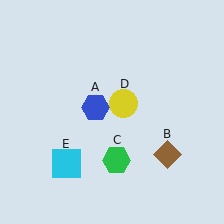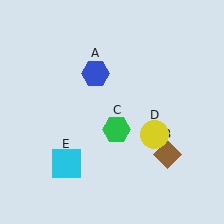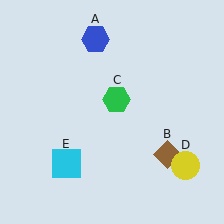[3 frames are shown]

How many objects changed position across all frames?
3 objects changed position: blue hexagon (object A), green hexagon (object C), yellow circle (object D).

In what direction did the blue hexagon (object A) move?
The blue hexagon (object A) moved up.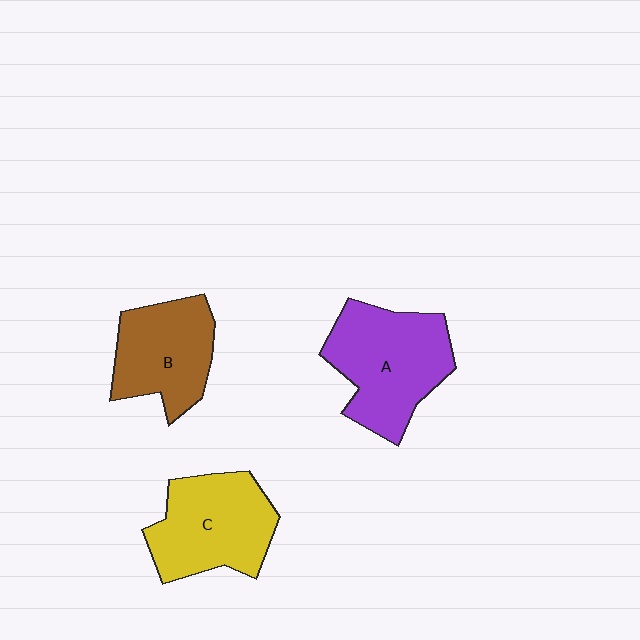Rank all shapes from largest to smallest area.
From largest to smallest: A (purple), C (yellow), B (brown).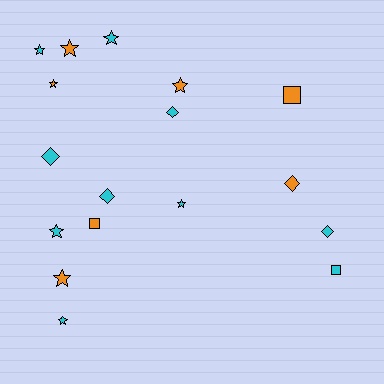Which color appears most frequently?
Cyan, with 10 objects.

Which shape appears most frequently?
Star, with 9 objects.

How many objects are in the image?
There are 17 objects.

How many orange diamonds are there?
There is 1 orange diamond.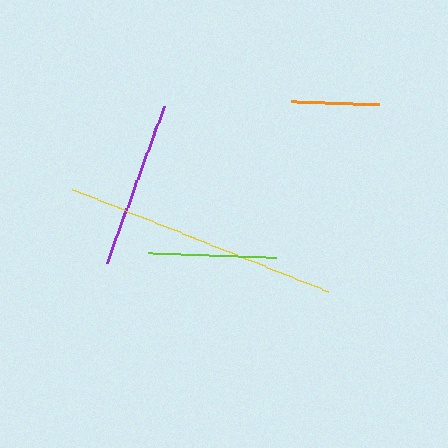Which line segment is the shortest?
The orange line is the shortest at approximately 88 pixels.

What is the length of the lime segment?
The lime segment is approximately 128 pixels long.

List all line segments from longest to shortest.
From longest to shortest: yellow, purple, lime, orange.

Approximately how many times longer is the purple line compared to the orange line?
The purple line is approximately 1.9 times the length of the orange line.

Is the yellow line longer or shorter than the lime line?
The yellow line is longer than the lime line.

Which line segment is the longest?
The yellow line is the longest at approximately 275 pixels.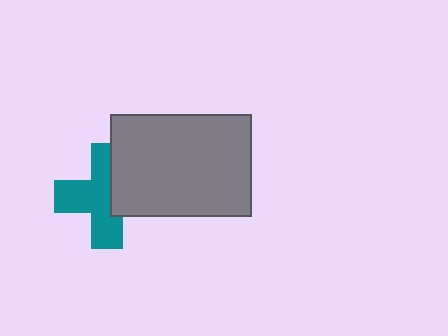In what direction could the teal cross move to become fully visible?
The teal cross could move left. That would shift it out from behind the gray rectangle entirely.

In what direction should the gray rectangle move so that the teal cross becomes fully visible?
The gray rectangle should move right. That is the shortest direction to clear the overlap and leave the teal cross fully visible.